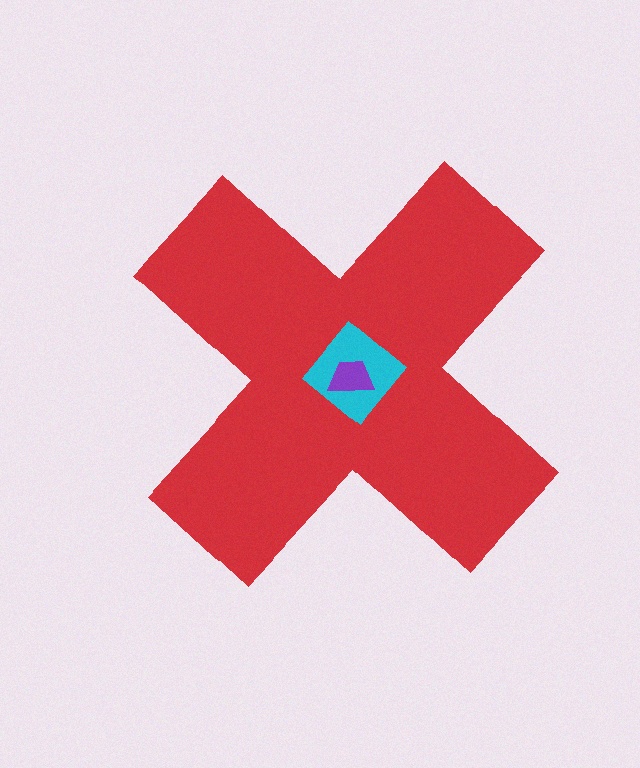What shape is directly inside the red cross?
The cyan diamond.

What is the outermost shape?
The red cross.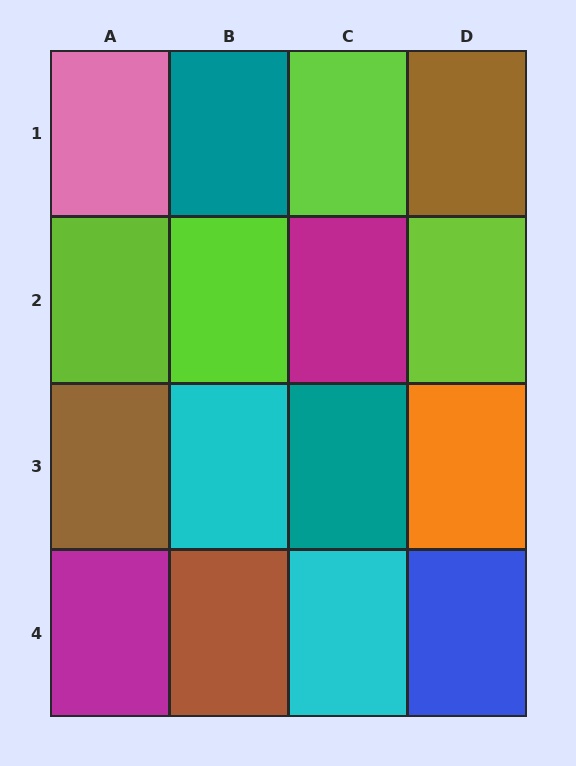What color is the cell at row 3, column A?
Brown.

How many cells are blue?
1 cell is blue.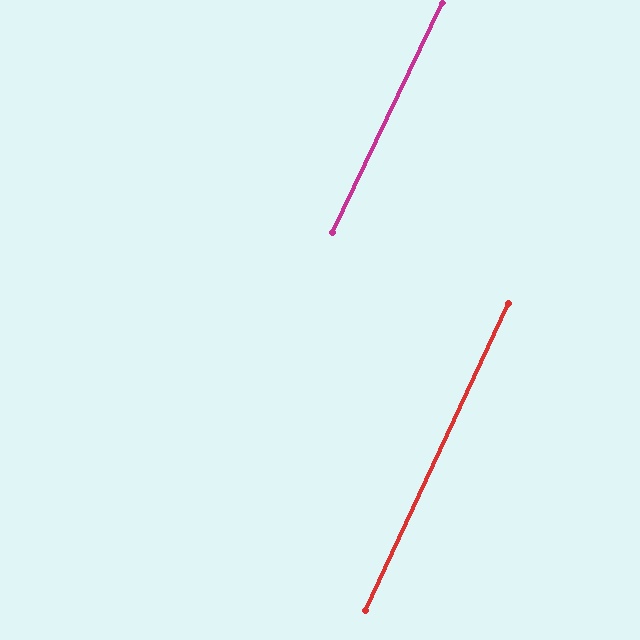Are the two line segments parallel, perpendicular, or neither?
Parallel — their directions differ by only 0.8°.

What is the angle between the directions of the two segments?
Approximately 1 degree.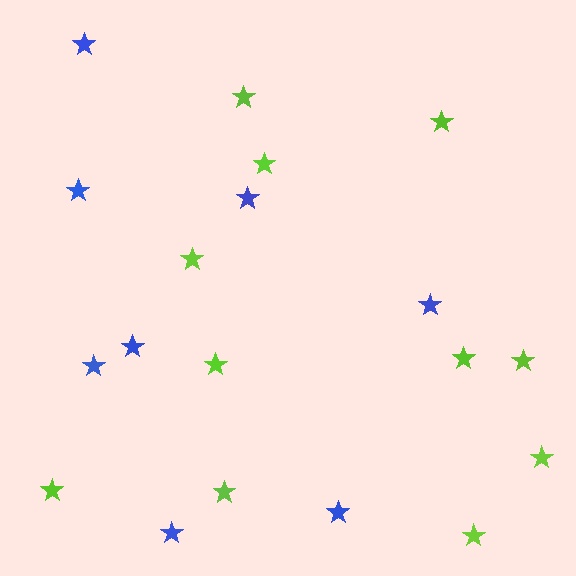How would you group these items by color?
There are 2 groups: one group of blue stars (8) and one group of lime stars (11).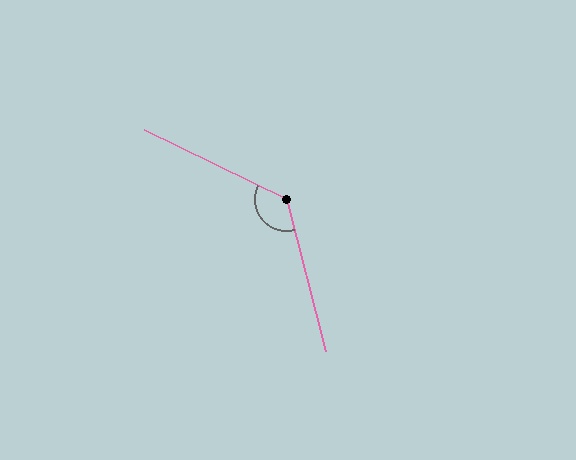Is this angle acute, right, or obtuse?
It is obtuse.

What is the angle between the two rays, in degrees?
Approximately 130 degrees.